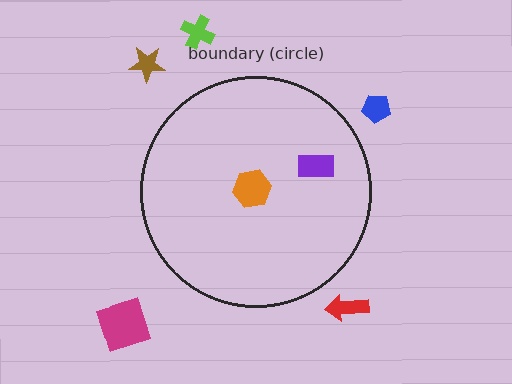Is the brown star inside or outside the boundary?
Outside.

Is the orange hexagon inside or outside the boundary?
Inside.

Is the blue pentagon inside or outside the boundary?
Outside.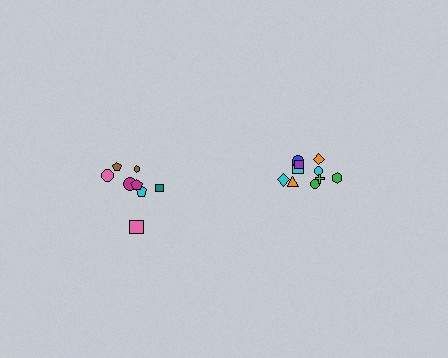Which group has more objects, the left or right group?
The right group.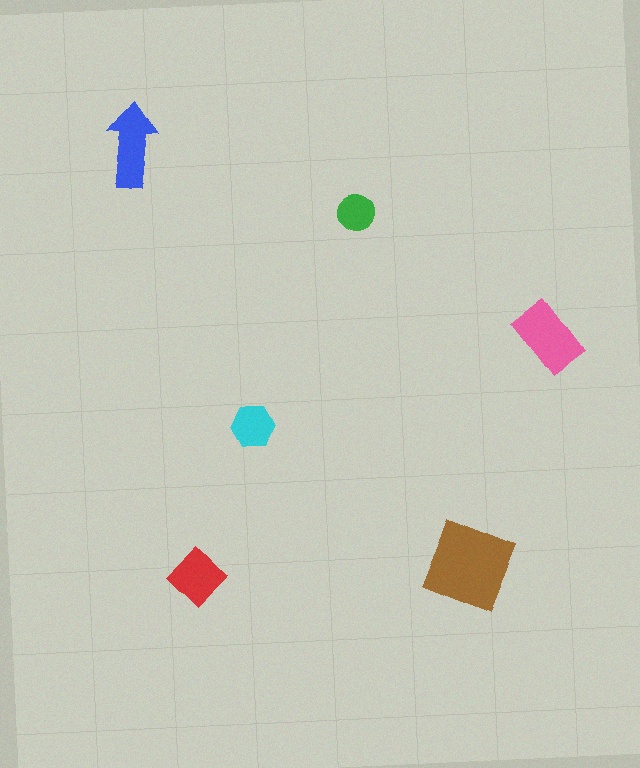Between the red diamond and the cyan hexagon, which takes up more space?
The red diamond.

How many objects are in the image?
There are 6 objects in the image.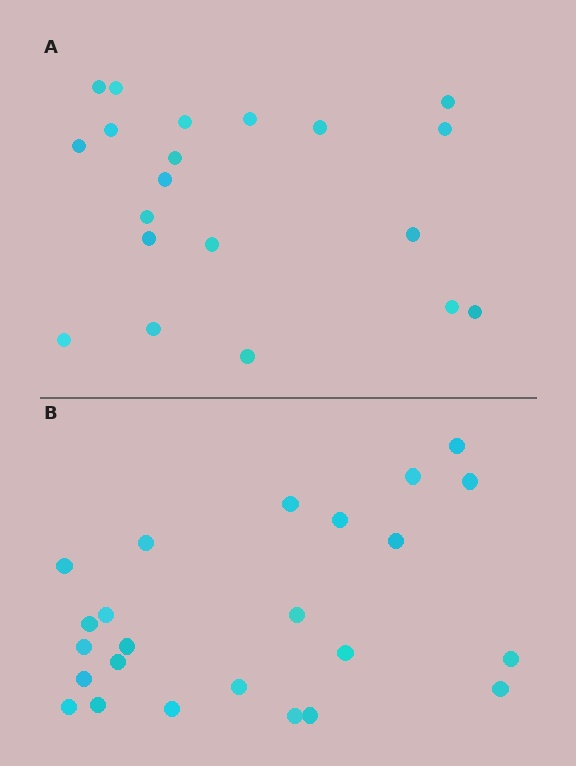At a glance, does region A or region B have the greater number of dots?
Region B (the bottom region) has more dots.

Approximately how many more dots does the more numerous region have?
Region B has about 4 more dots than region A.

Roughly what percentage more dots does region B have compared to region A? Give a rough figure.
About 20% more.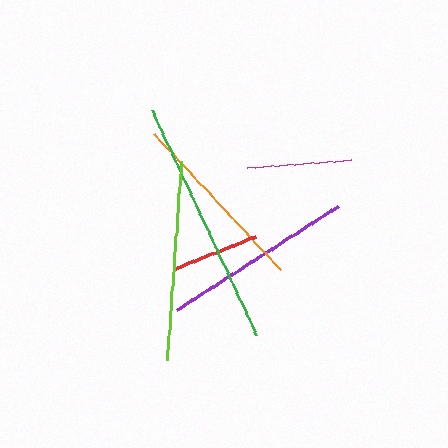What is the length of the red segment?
The red segment is approximately 89 pixels long.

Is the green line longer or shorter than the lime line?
The green line is longer than the lime line.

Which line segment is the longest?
The green line is the longest at approximately 247 pixels.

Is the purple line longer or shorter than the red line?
The purple line is longer than the red line.